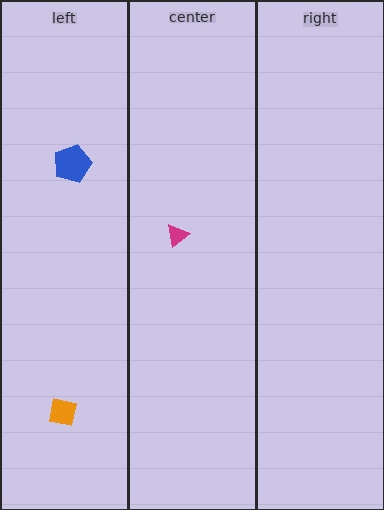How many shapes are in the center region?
1.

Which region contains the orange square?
The left region.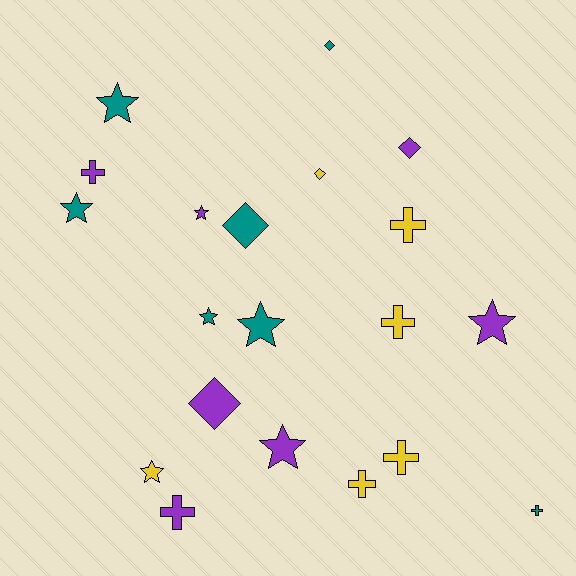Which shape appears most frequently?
Star, with 8 objects.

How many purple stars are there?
There are 3 purple stars.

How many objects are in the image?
There are 20 objects.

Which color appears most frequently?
Teal, with 7 objects.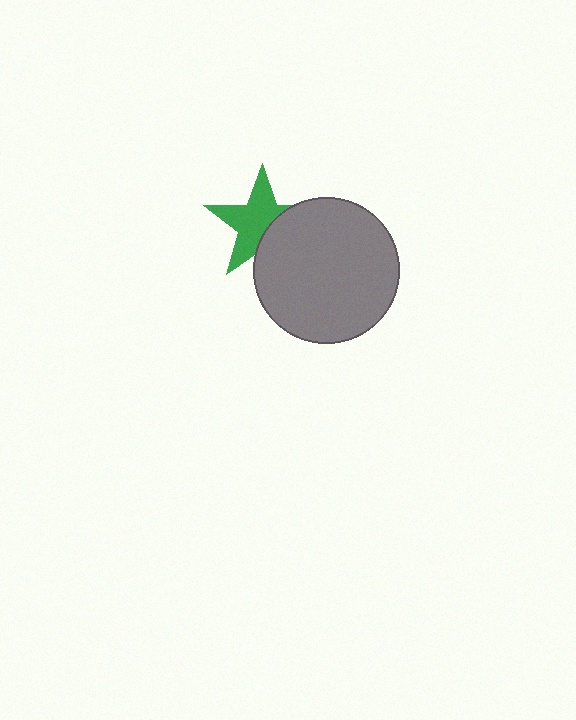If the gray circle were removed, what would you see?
You would see the complete green star.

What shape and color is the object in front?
The object in front is a gray circle.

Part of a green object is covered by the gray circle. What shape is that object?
It is a star.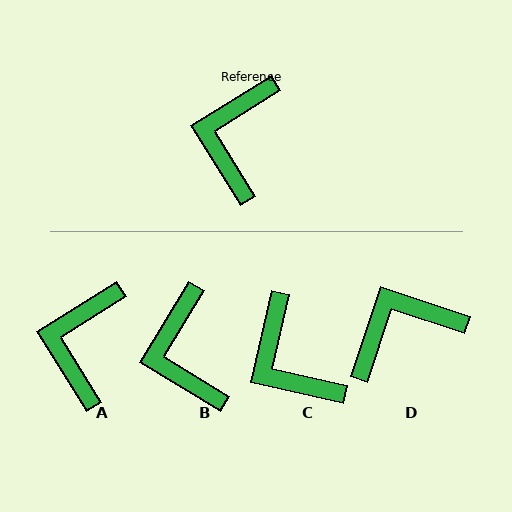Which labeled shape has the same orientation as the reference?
A.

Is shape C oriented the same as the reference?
No, it is off by about 46 degrees.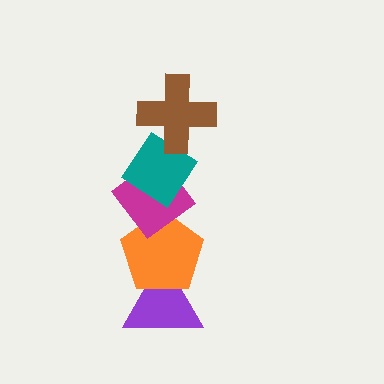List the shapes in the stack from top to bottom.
From top to bottom: the brown cross, the teal diamond, the magenta diamond, the orange pentagon, the purple triangle.